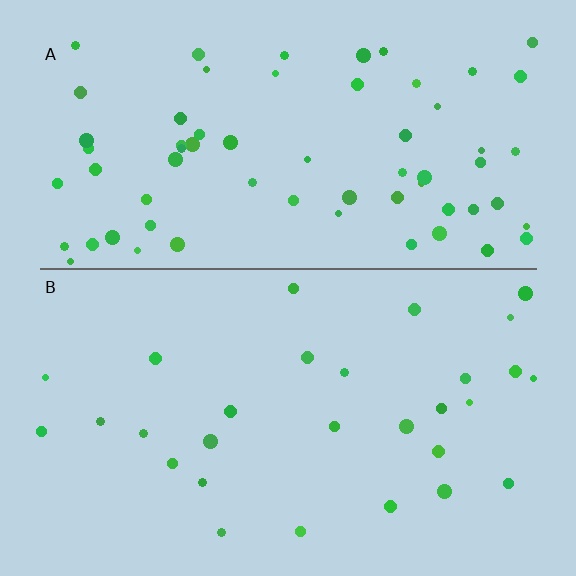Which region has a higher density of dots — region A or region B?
A (the top).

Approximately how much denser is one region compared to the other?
Approximately 2.2× — region A over region B.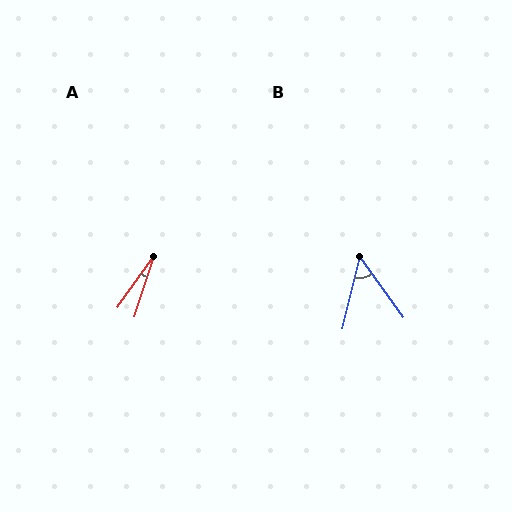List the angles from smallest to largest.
A (18°), B (49°).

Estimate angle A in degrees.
Approximately 18 degrees.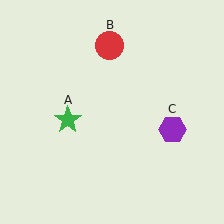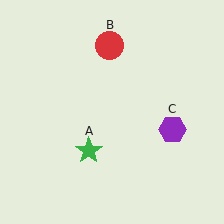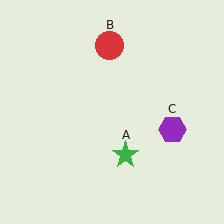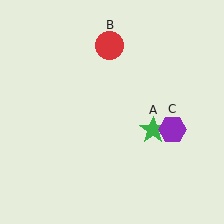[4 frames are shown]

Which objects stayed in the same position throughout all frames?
Red circle (object B) and purple hexagon (object C) remained stationary.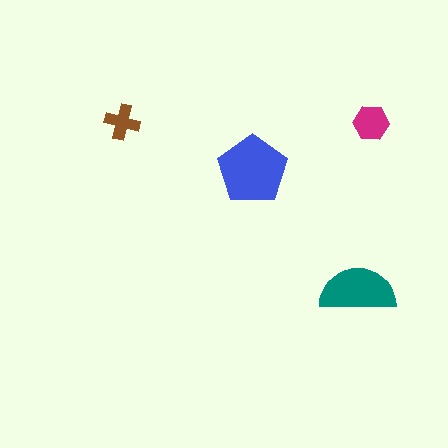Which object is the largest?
The blue pentagon.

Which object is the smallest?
The brown cross.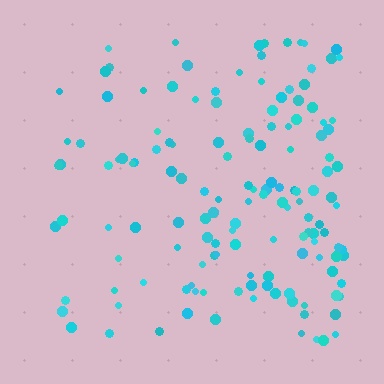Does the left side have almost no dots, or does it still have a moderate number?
Still a moderate number, just noticeably fewer than the right.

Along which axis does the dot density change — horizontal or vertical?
Horizontal.